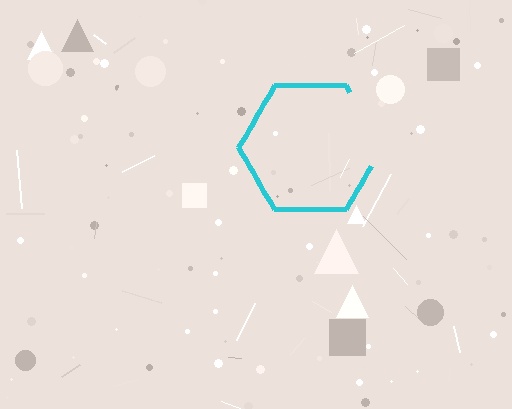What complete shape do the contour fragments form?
The contour fragments form a hexagon.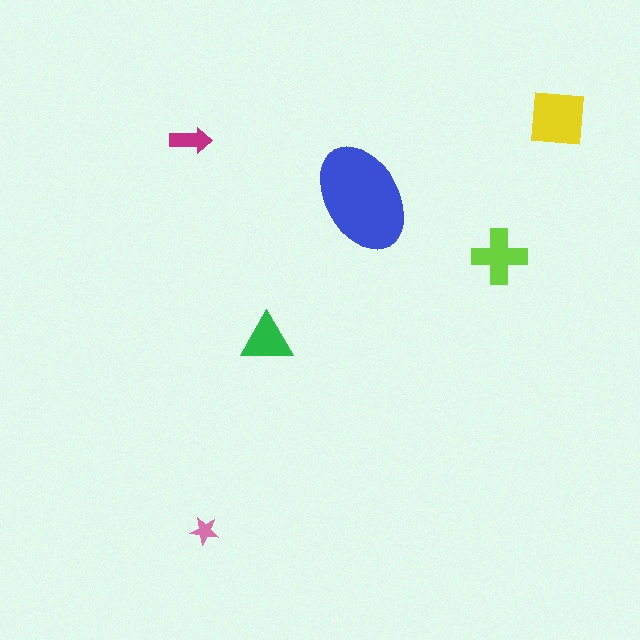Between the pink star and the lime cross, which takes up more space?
The lime cross.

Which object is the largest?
The blue ellipse.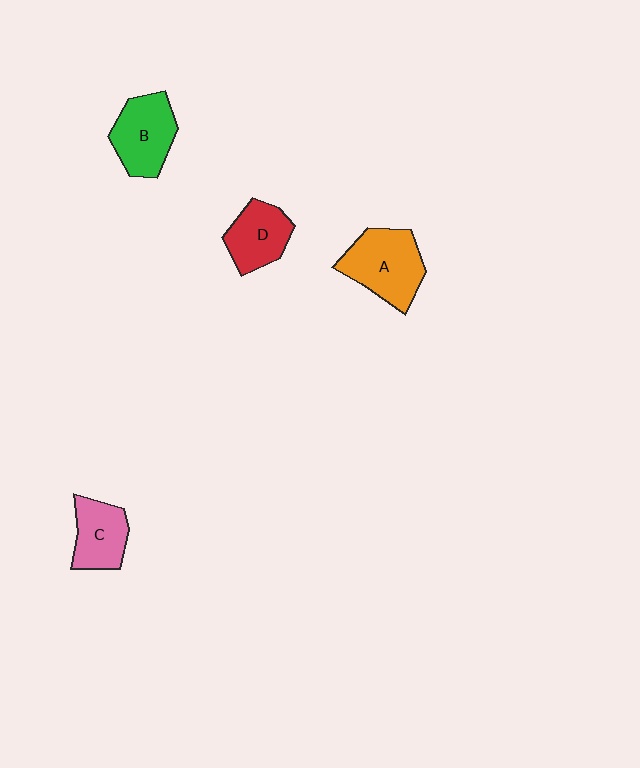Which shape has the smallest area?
Shape C (pink).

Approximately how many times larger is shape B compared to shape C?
Approximately 1.2 times.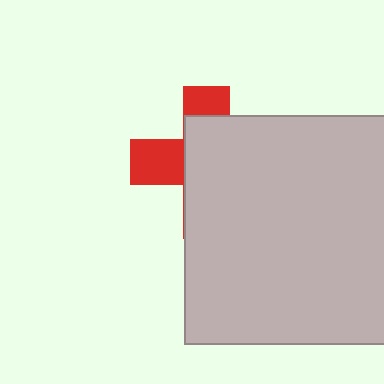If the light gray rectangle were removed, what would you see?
You would see the complete red cross.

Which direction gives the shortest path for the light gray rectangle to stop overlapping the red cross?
Moving right gives the shortest separation.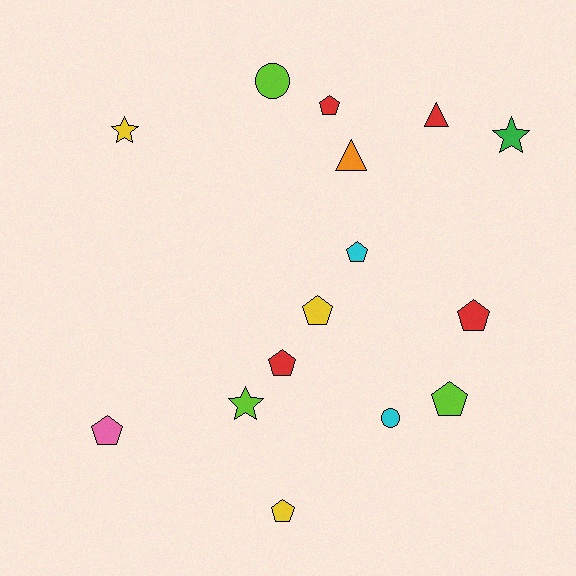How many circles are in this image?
There are 2 circles.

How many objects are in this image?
There are 15 objects.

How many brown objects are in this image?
There are no brown objects.